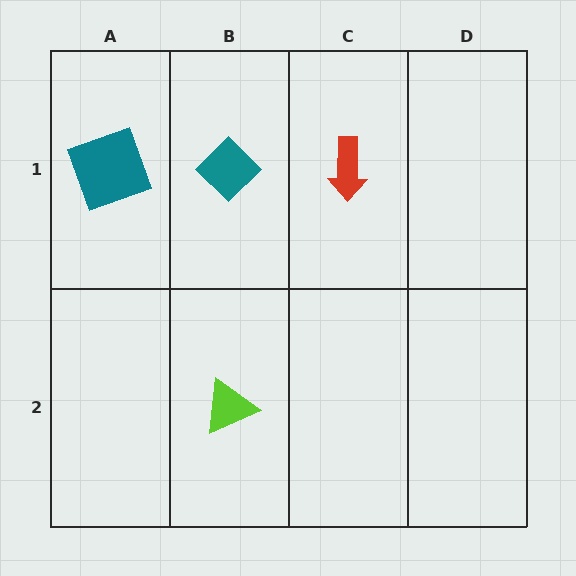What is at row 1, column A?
A teal square.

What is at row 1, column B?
A teal diamond.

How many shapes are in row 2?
1 shape.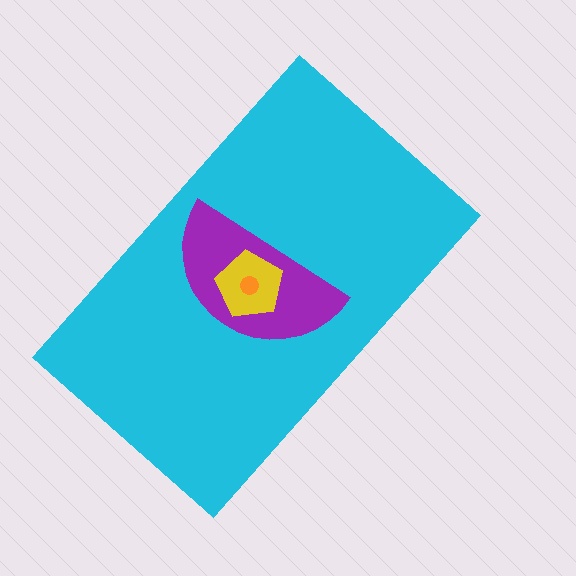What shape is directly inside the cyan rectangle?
The purple semicircle.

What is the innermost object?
The orange circle.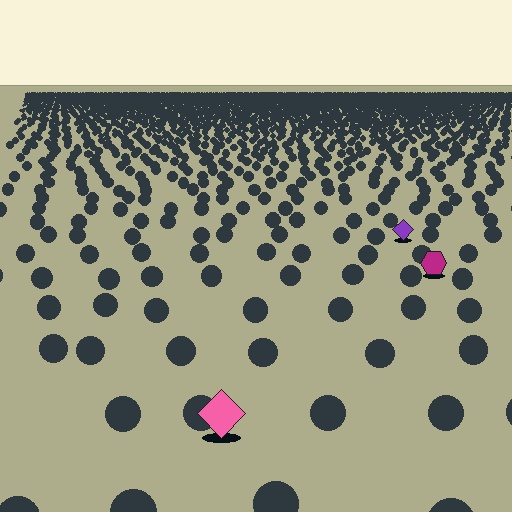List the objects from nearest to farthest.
From nearest to farthest: the pink diamond, the magenta hexagon, the purple diamond.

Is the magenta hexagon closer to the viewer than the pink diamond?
No. The pink diamond is closer — you can tell from the texture gradient: the ground texture is coarser near it.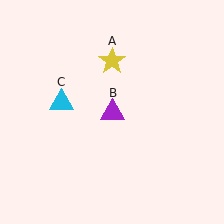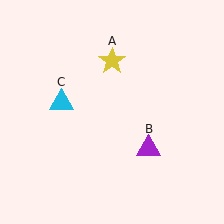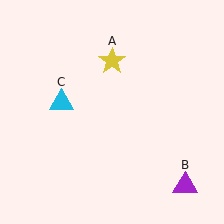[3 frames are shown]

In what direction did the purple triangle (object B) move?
The purple triangle (object B) moved down and to the right.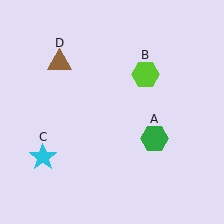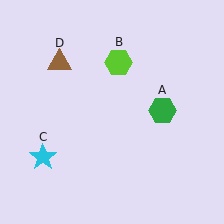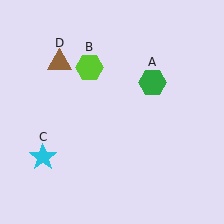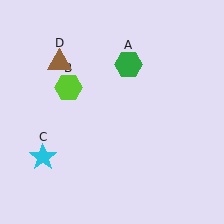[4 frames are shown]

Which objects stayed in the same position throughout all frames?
Cyan star (object C) and brown triangle (object D) remained stationary.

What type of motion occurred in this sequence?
The green hexagon (object A), lime hexagon (object B) rotated counterclockwise around the center of the scene.